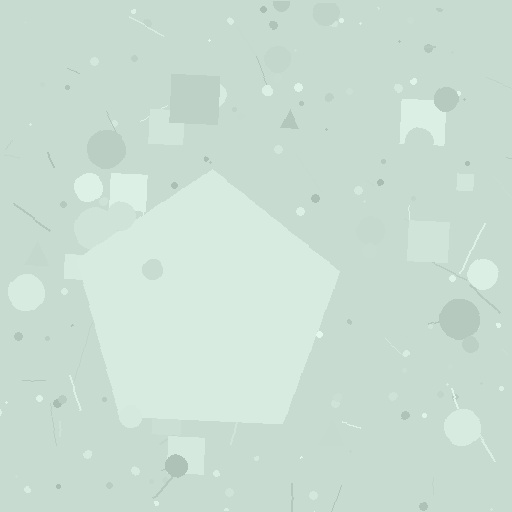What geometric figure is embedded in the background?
A pentagon is embedded in the background.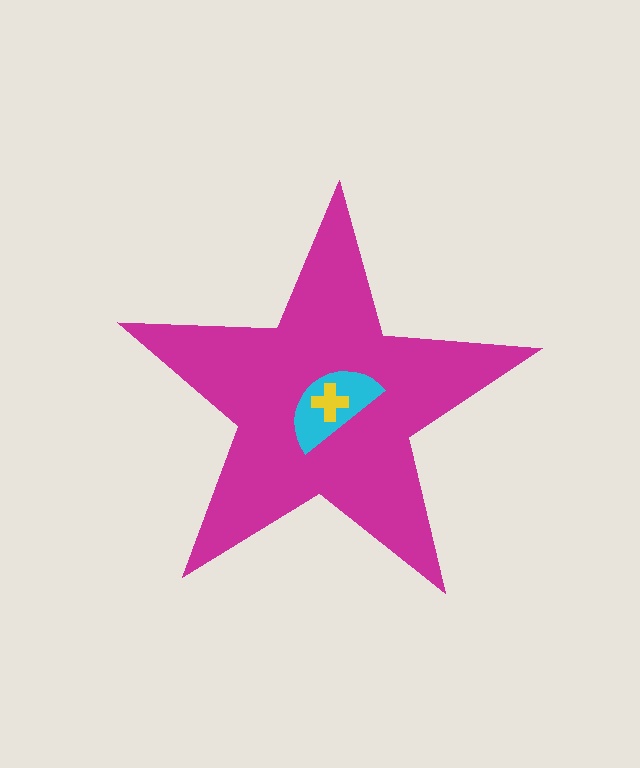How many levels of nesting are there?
3.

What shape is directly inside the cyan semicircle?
The yellow cross.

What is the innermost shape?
The yellow cross.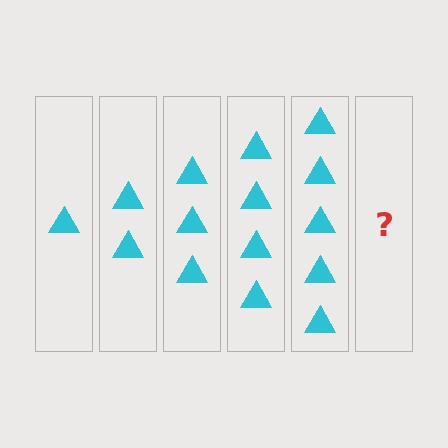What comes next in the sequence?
The next element should be 6 triangles.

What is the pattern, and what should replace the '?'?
The pattern is that each step adds one more triangle. The '?' should be 6 triangles.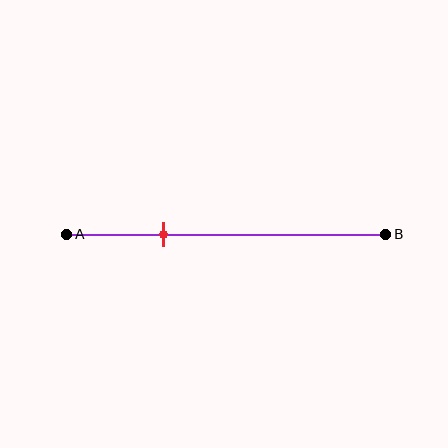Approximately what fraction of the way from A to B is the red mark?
The red mark is approximately 30% of the way from A to B.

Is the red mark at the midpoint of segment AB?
No, the mark is at about 30% from A, not at the 50% midpoint.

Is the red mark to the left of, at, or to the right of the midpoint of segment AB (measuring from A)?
The red mark is to the left of the midpoint of segment AB.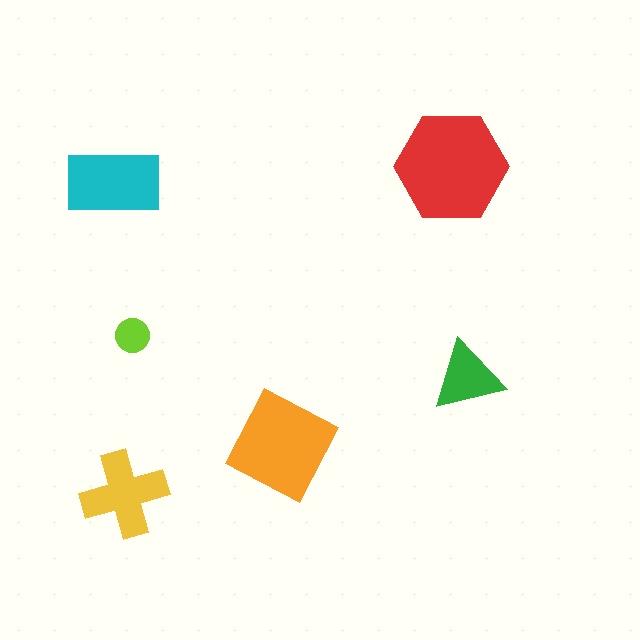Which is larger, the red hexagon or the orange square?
The red hexagon.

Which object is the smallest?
The lime circle.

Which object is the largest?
The red hexagon.